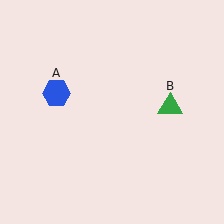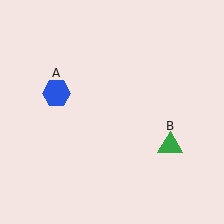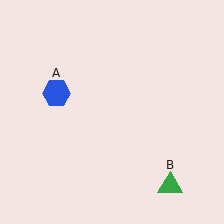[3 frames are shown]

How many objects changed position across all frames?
1 object changed position: green triangle (object B).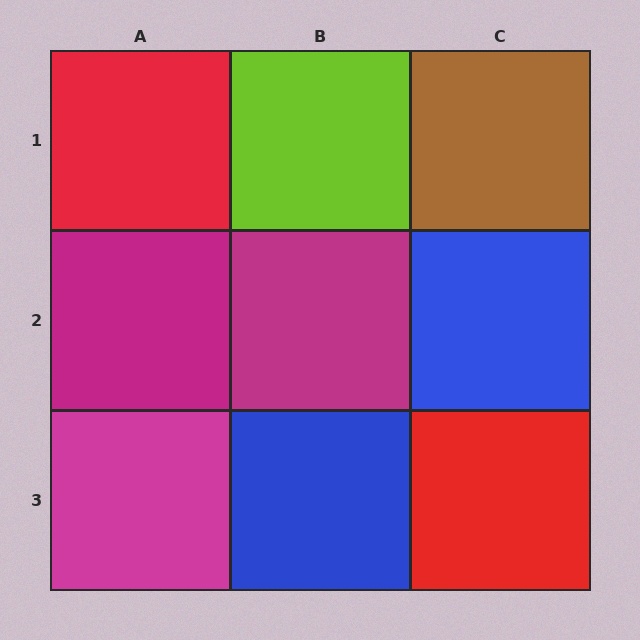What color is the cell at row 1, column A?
Red.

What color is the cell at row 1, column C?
Brown.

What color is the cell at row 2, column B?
Magenta.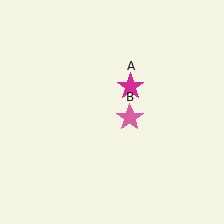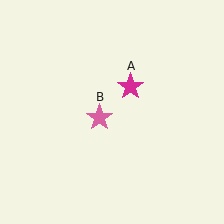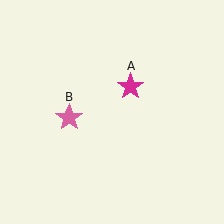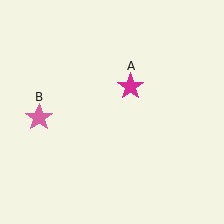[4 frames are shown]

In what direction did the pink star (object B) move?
The pink star (object B) moved left.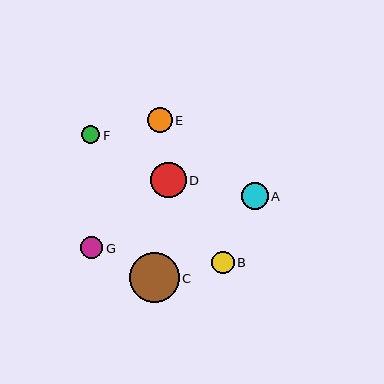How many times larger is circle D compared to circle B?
Circle D is approximately 1.6 times the size of circle B.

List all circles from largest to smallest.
From largest to smallest: C, D, A, E, B, G, F.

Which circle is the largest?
Circle C is the largest with a size of approximately 50 pixels.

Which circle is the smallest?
Circle F is the smallest with a size of approximately 18 pixels.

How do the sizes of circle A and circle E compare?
Circle A and circle E are approximately the same size.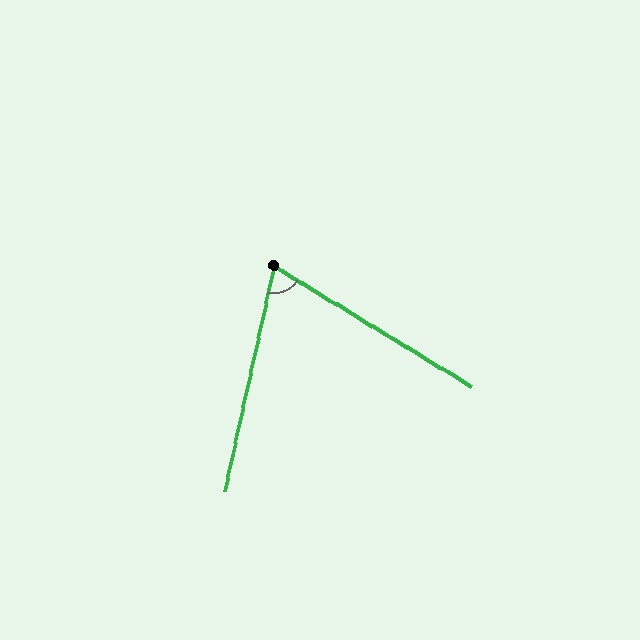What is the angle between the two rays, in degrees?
Approximately 71 degrees.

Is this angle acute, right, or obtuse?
It is acute.